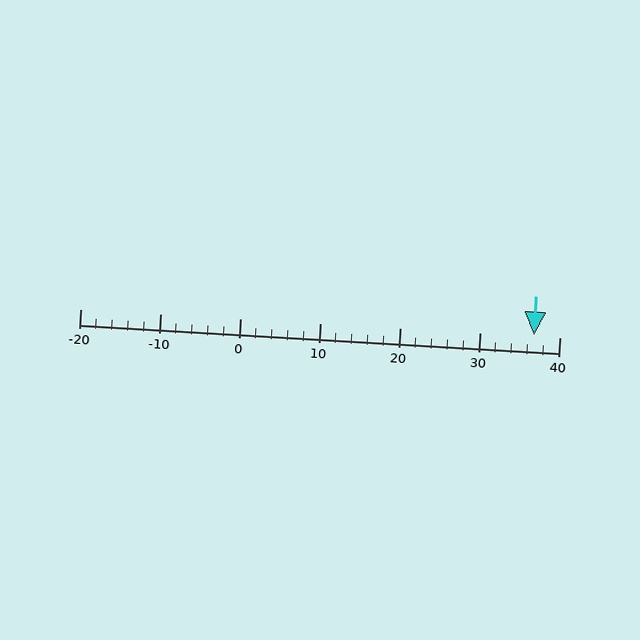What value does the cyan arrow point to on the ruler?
The cyan arrow points to approximately 37.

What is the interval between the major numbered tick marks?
The major tick marks are spaced 10 units apart.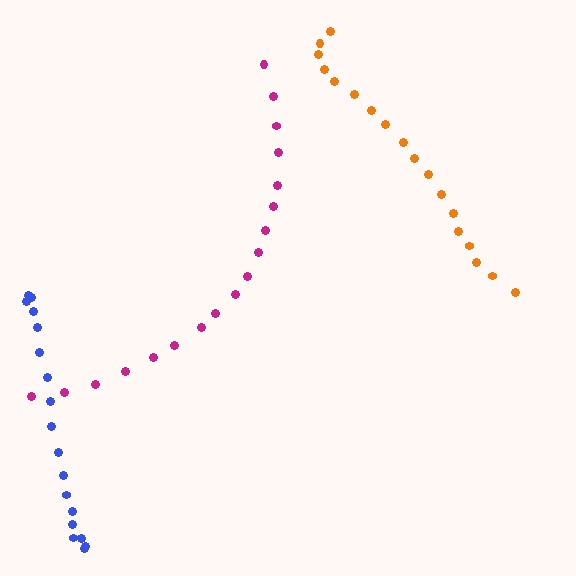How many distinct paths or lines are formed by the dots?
There are 3 distinct paths.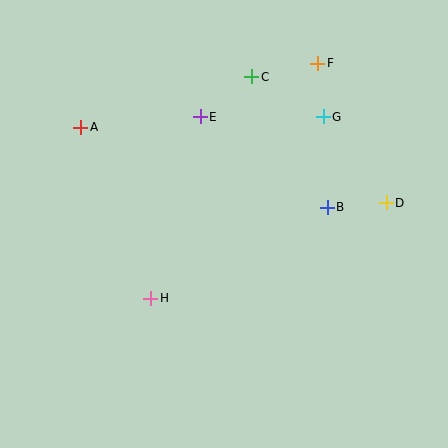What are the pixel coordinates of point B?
Point B is at (327, 207).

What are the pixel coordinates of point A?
Point A is at (81, 127).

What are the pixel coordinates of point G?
Point G is at (323, 117).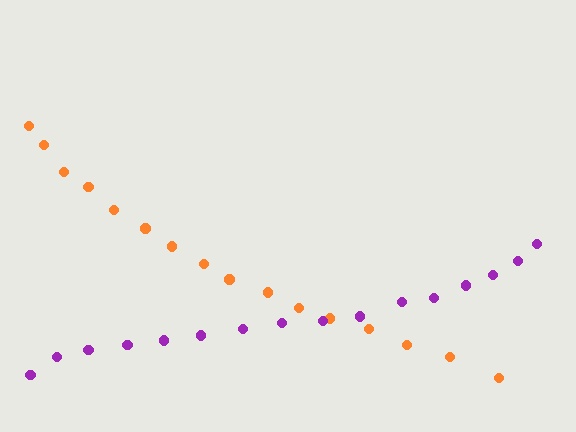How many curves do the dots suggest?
There are 2 distinct paths.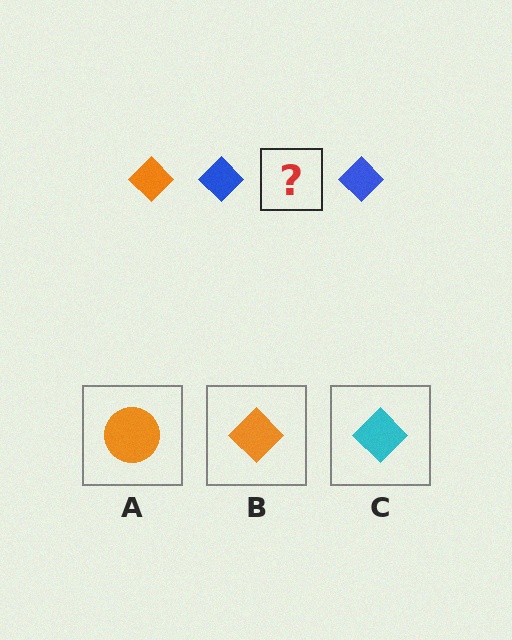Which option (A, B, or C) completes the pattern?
B.